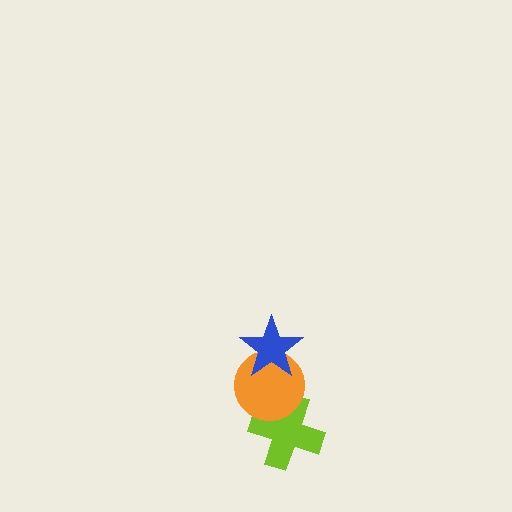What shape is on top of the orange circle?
The blue star is on top of the orange circle.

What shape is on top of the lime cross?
The orange circle is on top of the lime cross.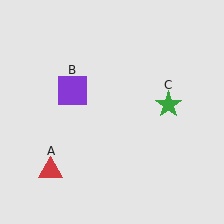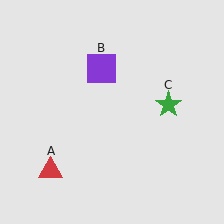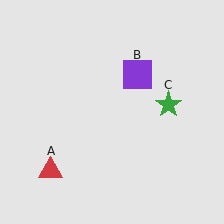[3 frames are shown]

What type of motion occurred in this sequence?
The purple square (object B) rotated clockwise around the center of the scene.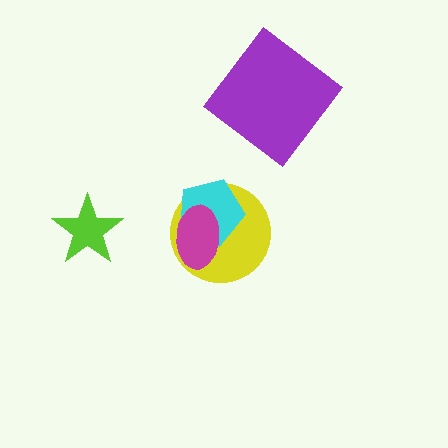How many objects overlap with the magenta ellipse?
2 objects overlap with the magenta ellipse.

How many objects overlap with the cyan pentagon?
2 objects overlap with the cyan pentagon.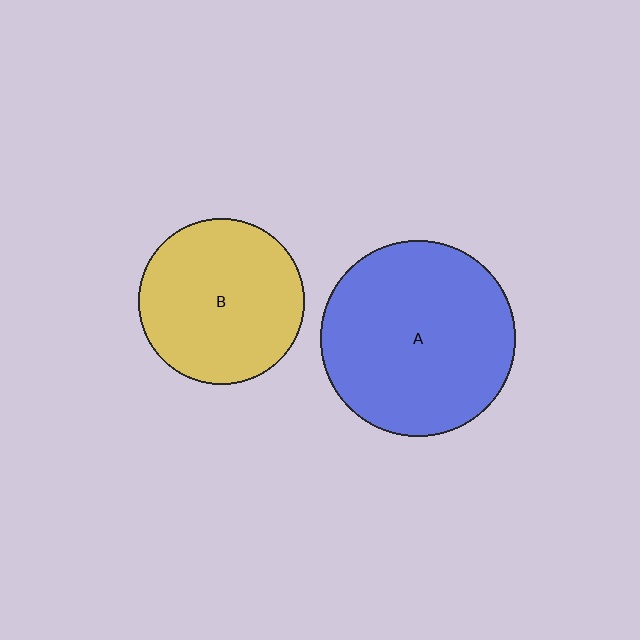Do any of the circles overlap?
No, none of the circles overlap.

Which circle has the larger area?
Circle A (blue).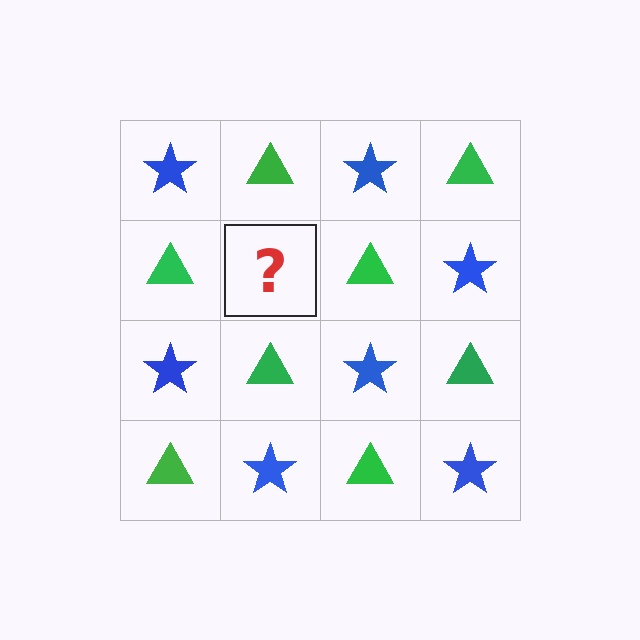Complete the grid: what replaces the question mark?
The question mark should be replaced with a blue star.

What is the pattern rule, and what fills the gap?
The rule is that it alternates blue star and green triangle in a checkerboard pattern. The gap should be filled with a blue star.